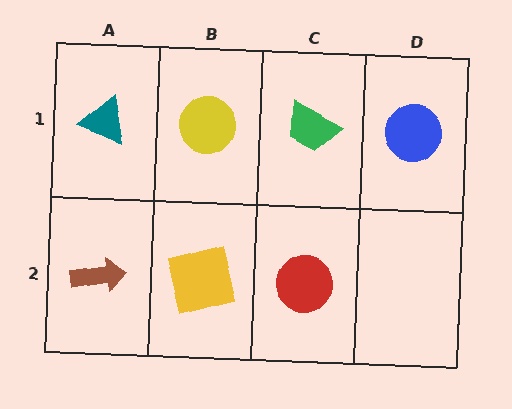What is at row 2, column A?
A brown arrow.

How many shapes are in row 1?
4 shapes.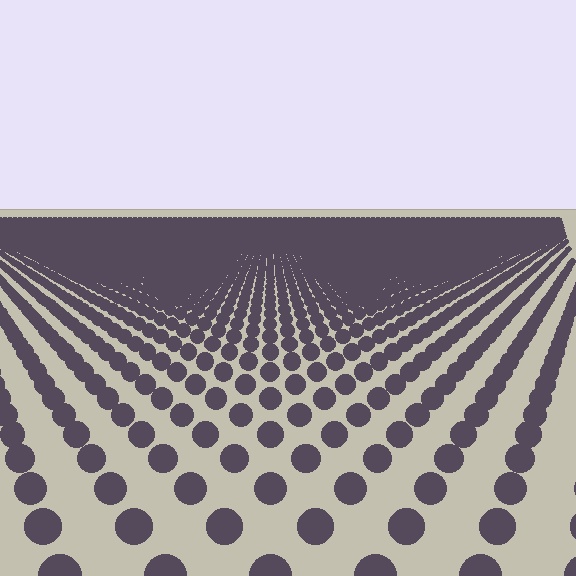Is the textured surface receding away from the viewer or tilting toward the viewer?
The surface is receding away from the viewer. Texture elements get smaller and denser toward the top.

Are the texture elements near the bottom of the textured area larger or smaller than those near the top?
Larger. Near the bottom, elements are closer to the viewer and appear at a bigger on-screen size.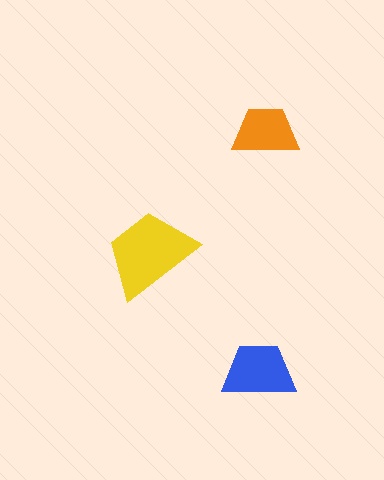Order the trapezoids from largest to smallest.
the yellow one, the blue one, the orange one.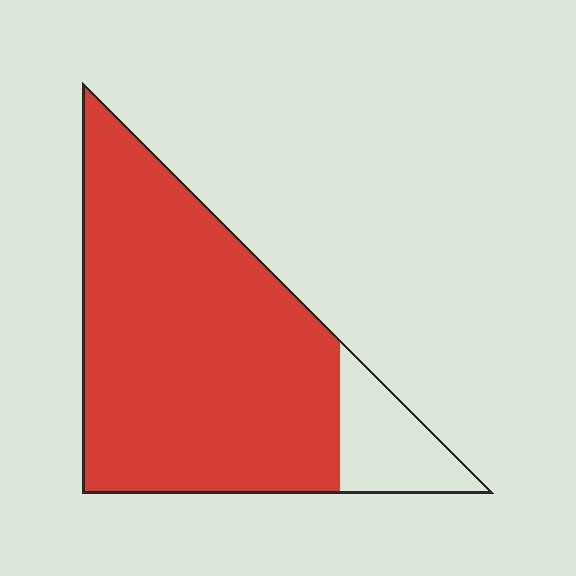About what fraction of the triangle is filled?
About seven eighths (7/8).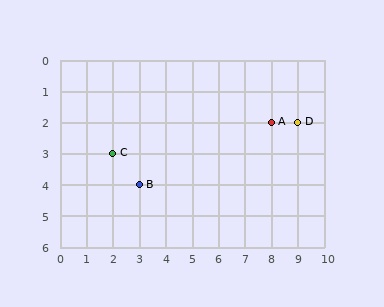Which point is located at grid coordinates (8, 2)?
Point A is at (8, 2).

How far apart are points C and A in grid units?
Points C and A are 6 columns and 1 row apart (about 6.1 grid units diagonally).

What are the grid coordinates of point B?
Point B is at grid coordinates (3, 4).